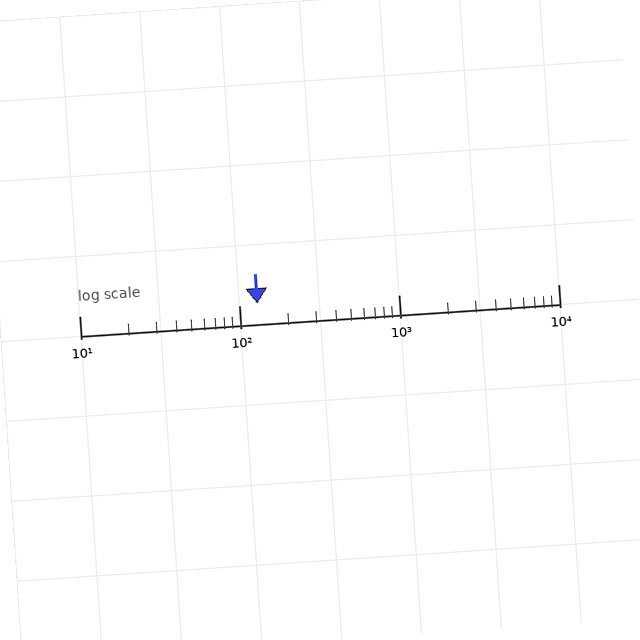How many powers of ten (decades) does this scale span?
The scale spans 3 decades, from 10 to 10000.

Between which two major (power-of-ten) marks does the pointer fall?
The pointer is between 100 and 1000.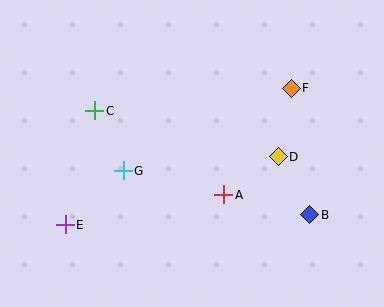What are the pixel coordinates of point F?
Point F is at (291, 88).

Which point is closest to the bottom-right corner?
Point B is closest to the bottom-right corner.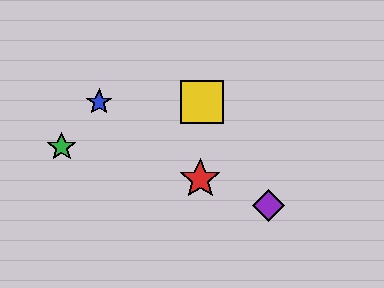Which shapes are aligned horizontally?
The blue star, the yellow square are aligned horizontally.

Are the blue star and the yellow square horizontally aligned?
Yes, both are at y≈102.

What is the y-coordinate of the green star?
The green star is at y≈147.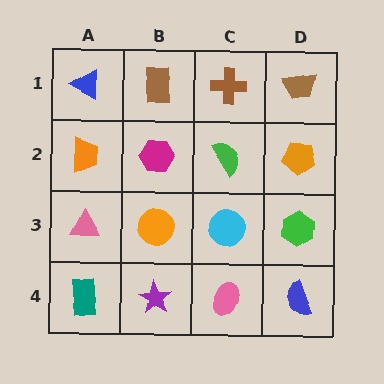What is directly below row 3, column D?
A blue semicircle.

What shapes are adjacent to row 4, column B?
An orange circle (row 3, column B), a teal rectangle (row 4, column A), a pink ellipse (row 4, column C).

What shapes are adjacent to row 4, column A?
A pink triangle (row 3, column A), a purple star (row 4, column B).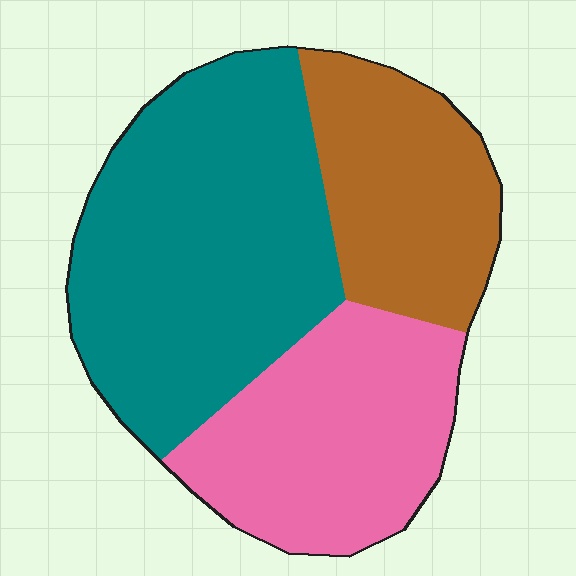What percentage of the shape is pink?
Pink takes up between a sixth and a third of the shape.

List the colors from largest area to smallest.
From largest to smallest: teal, pink, brown.